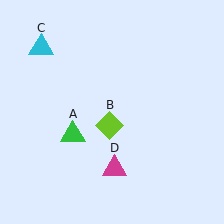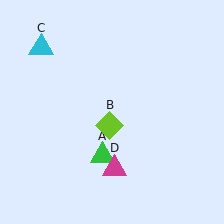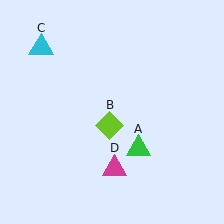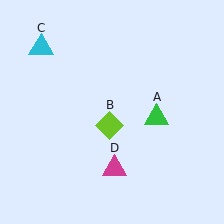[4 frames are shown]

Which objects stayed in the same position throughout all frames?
Lime diamond (object B) and cyan triangle (object C) and magenta triangle (object D) remained stationary.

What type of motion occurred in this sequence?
The green triangle (object A) rotated counterclockwise around the center of the scene.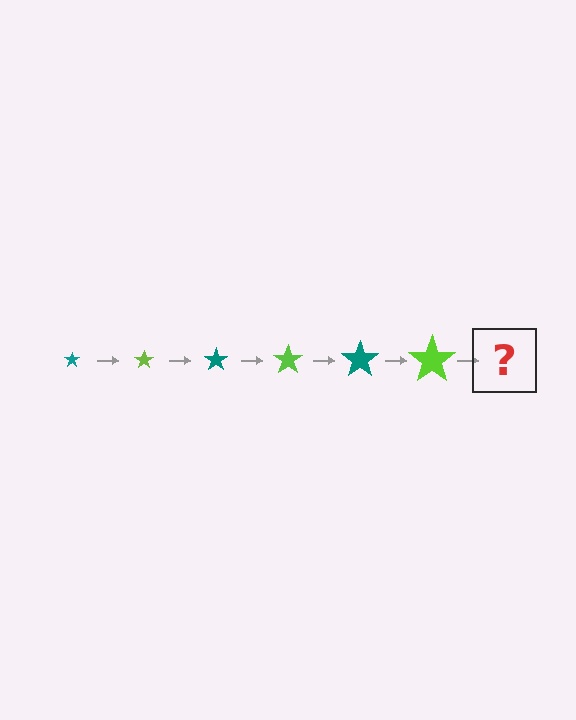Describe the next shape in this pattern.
It should be a teal star, larger than the previous one.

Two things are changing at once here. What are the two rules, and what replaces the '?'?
The two rules are that the star grows larger each step and the color cycles through teal and lime. The '?' should be a teal star, larger than the previous one.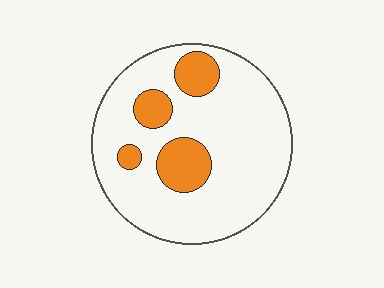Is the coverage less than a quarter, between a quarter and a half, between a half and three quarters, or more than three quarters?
Less than a quarter.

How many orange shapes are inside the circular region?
4.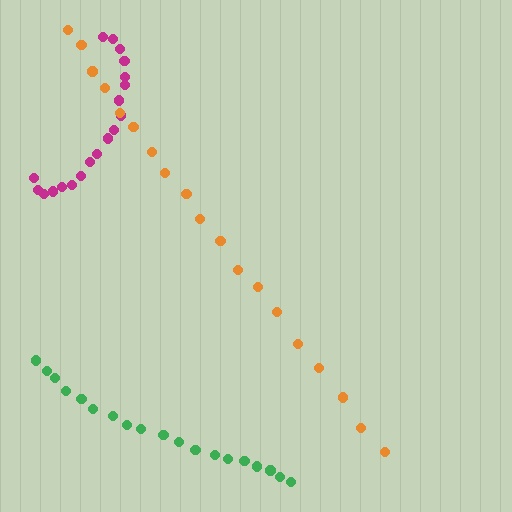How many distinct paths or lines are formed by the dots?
There are 3 distinct paths.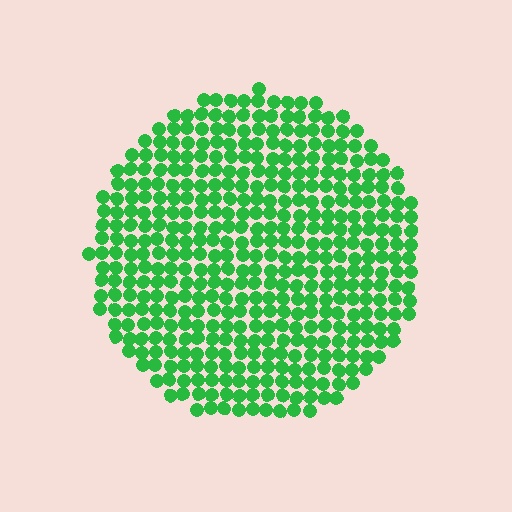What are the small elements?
The small elements are circles.